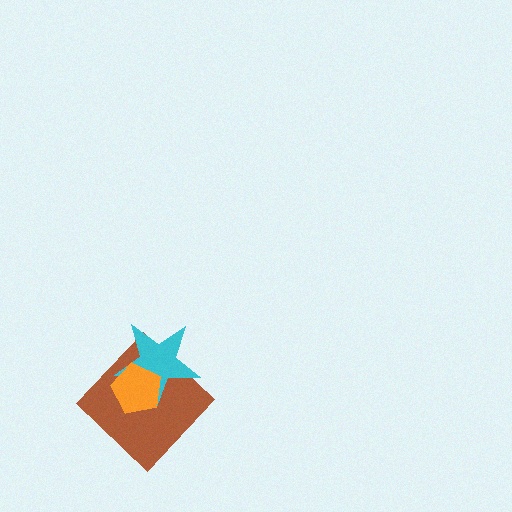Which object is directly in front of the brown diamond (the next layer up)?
The cyan star is directly in front of the brown diamond.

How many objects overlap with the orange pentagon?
2 objects overlap with the orange pentagon.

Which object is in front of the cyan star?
The orange pentagon is in front of the cyan star.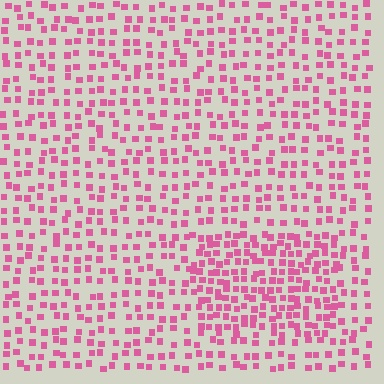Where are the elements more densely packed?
The elements are more densely packed inside the rectangle boundary.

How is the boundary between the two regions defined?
The boundary is defined by a change in element density (approximately 1.8x ratio). All elements are the same color, size, and shape.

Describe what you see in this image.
The image contains small pink elements arranged at two different densities. A rectangle-shaped region is visible where the elements are more densely packed than the surrounding area.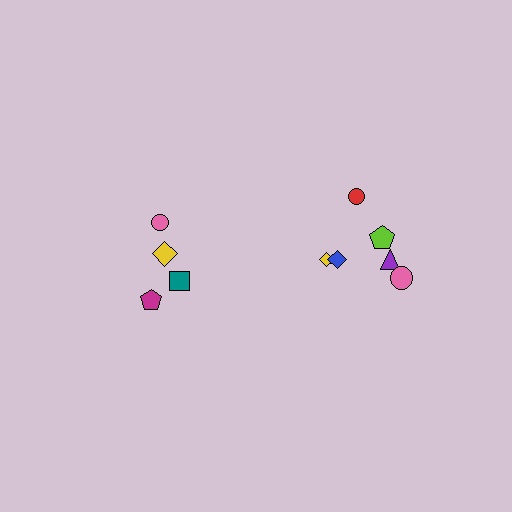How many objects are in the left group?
There are 4 objects.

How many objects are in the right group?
There are 6 objects.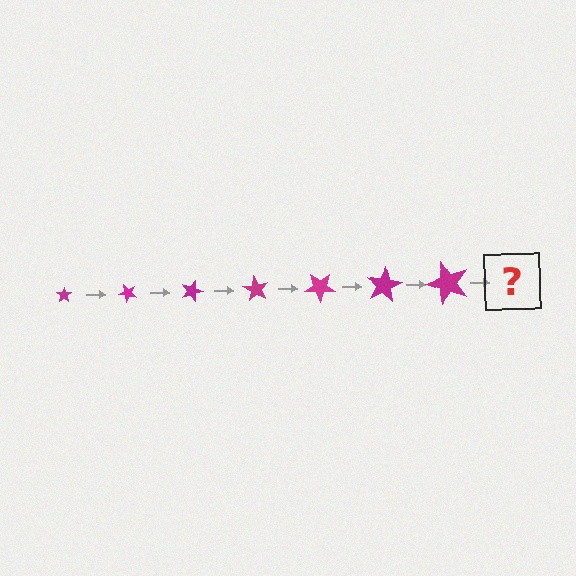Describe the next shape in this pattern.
It should be a star, larger than the previous one and rotated 315 degrees from the start.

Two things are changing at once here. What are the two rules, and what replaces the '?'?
The two rules are that the star grows larger each step and it rotates 45 degrees each step. The '?' should be a star, larger than the previous one and rotated 315 degrees from the start.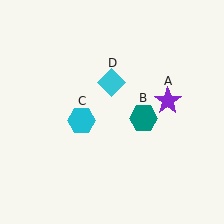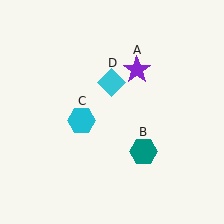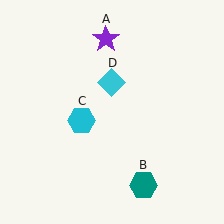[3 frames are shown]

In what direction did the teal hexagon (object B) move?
The teal hexagon (object B) moved down.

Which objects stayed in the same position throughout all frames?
Cyan hexagon (object C) and cyan diamond (object D) remained stationary.